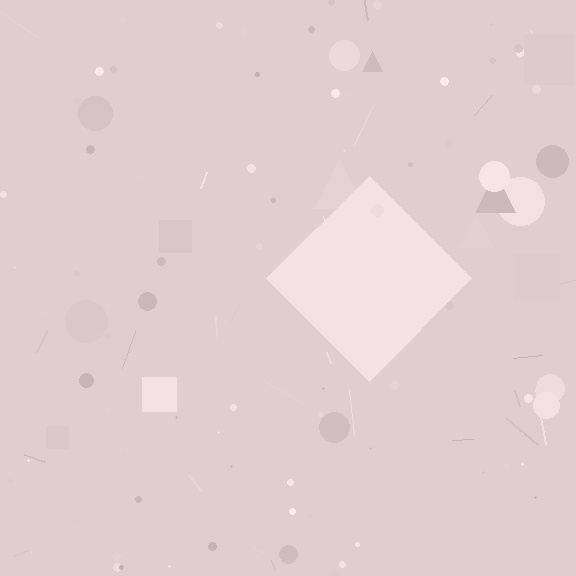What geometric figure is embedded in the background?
A diamond is embedded in the background.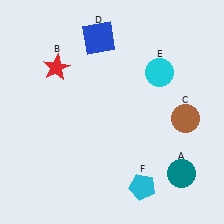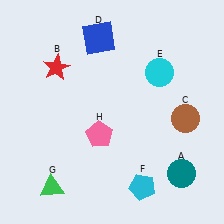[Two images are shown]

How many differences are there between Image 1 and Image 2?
There are 2 differences between the two images.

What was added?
A green triangle (G), a pink pentagon (H) were added in Image 2.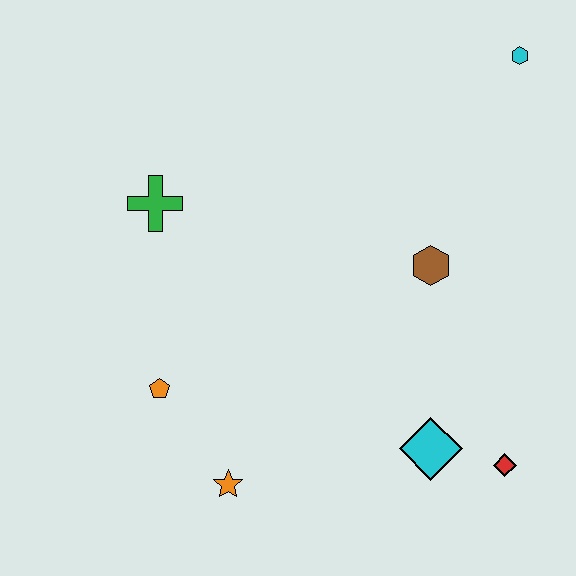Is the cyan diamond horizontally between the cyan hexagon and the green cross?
Yes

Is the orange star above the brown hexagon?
No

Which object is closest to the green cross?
The orange pentagon is closest to the green cross.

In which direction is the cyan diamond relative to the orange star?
The cyan diamond is to the right of the orange star.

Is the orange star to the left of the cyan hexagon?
Yes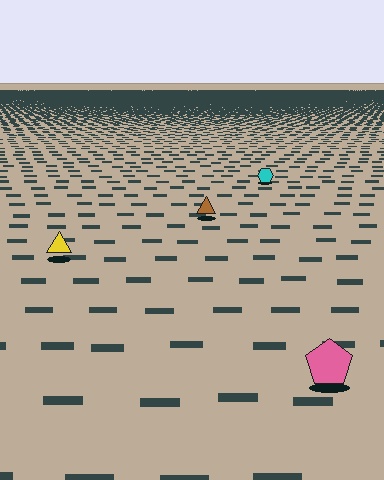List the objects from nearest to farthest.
From nearest to farthest: the pink pentagon, the yellow triangle, the brown triangle, the cyan hexagon.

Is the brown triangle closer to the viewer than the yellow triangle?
No. The yellow triangle is closer — you can tell from the texture gradient: the ground texture is coarser near it.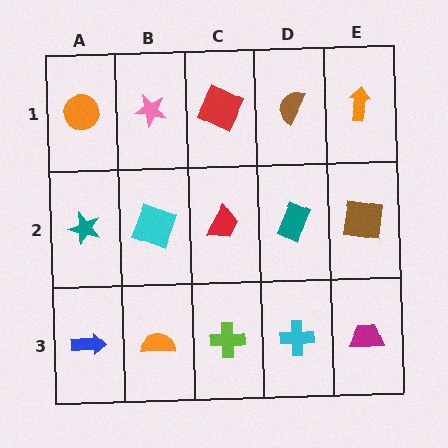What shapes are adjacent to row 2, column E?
An orange arrow (row 1, column E), a magenta trapezoid (row 3, column E), a teal rectangle (row 2, column D).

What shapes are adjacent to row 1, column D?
A teal rectangle (row 2, column D), a red square (row 1, column C), an orange arrow (row 1, column E).